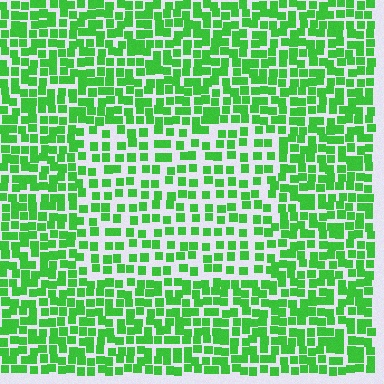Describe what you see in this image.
The image contains small green elements arranged at two different densities. A rectangle-shaped region is visible where the elements are less densely packed than the surrounding area.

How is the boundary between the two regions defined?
The boundary is defined by a change in element density (approximately 1.7x ratio). All elements are the same color, size, and shape.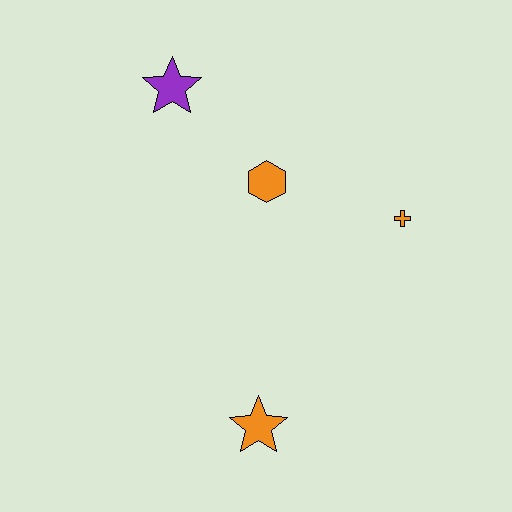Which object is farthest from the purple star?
The orange star is farthest from the purple star.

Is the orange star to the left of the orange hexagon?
Yes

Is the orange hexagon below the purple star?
Yes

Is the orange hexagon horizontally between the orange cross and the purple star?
Yes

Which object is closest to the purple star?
The orange hexagon is closest to the purple star.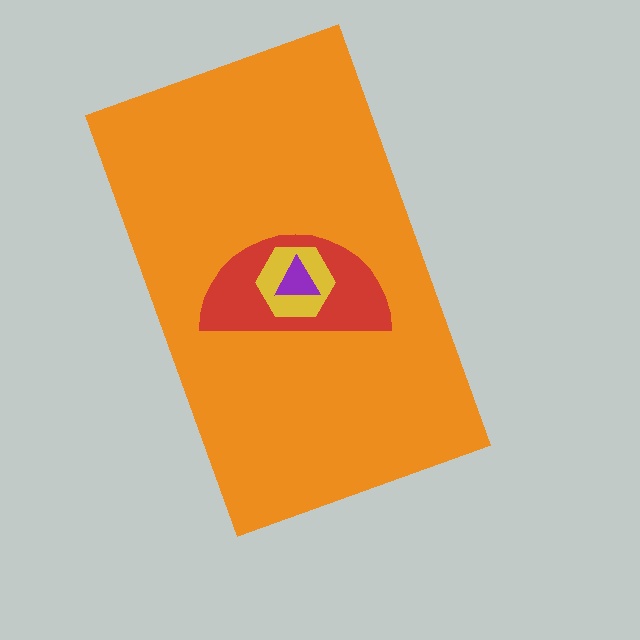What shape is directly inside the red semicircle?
The yellow hexagon.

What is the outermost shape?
The orange rectangle.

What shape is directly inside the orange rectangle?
The red semicircle.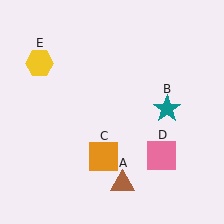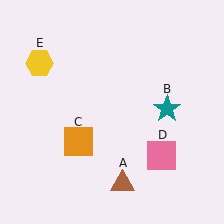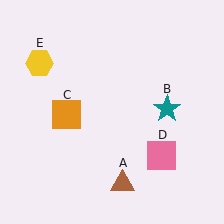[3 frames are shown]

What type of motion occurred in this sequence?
The orange square (object C) rotated clockwise around the center of the scene.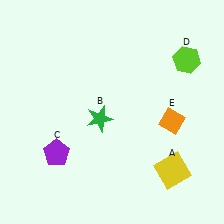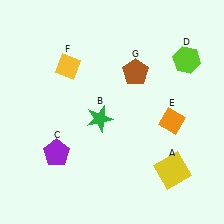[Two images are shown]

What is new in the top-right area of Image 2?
A brown pentagon (G) was added in the top-right area of Image 2.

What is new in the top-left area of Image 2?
A yellow diamond (F) was added in the top-left area of Image 2.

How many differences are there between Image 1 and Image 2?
There are 2 differences between the two images.